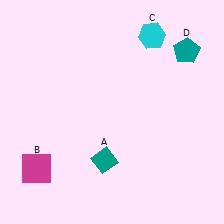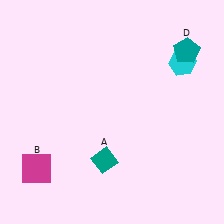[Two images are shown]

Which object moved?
The cyan hexagon (C) moved right.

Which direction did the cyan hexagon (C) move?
The cyan hexagon (C) moved right.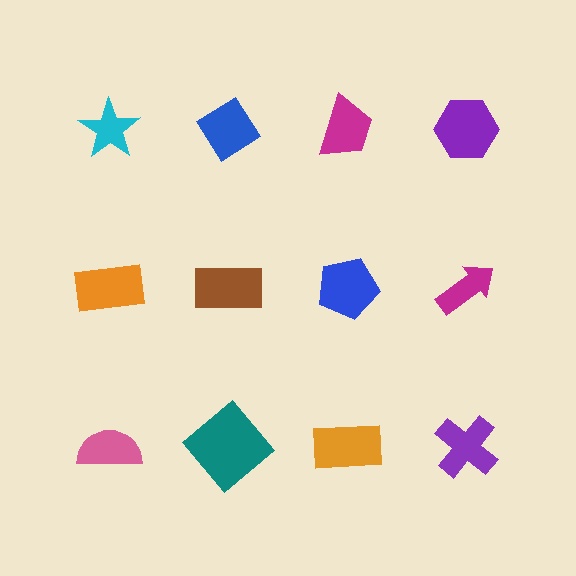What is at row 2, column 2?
A brown rectangle.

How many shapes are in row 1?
4 shapes.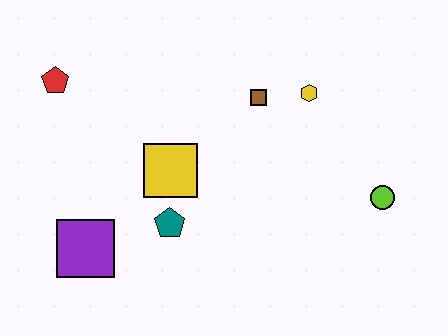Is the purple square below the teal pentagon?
Yes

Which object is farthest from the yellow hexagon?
The purple square is farthest from the yellow hexagon.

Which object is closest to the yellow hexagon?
The brown square is closest to the yellow hexagon.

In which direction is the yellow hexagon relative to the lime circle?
The yellow hexagon is above the lime circle.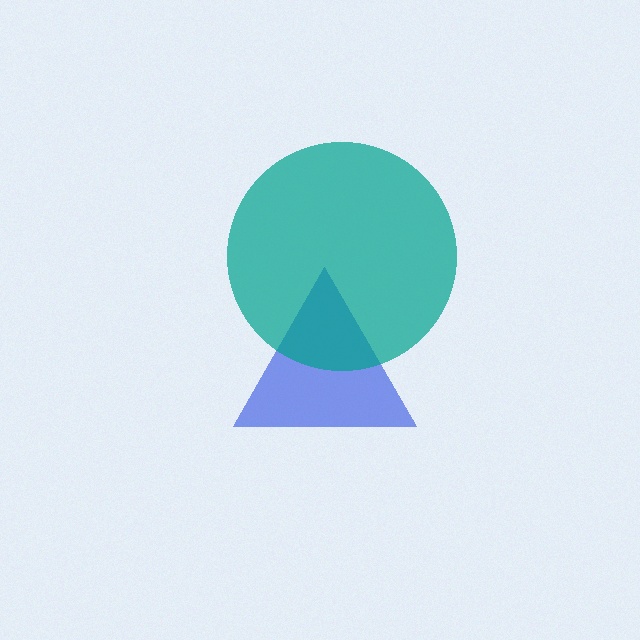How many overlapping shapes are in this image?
There are 2 overlapping shapes in the image.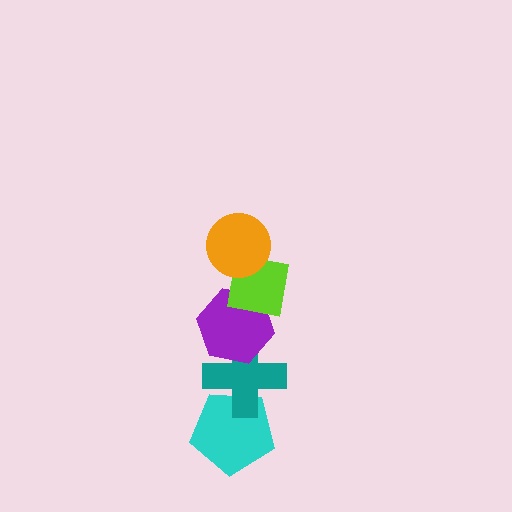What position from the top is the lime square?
The lime square is 2nd from the top.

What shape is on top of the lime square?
The orange circle is on top of the lime square.